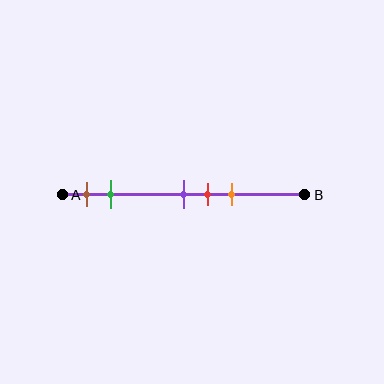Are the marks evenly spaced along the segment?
No, the marks are not evenly spaced.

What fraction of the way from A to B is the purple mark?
The purple mark is approximately 50% (0.5) of the way from A to B.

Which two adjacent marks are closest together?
The purple and red marks are the closest adjacent pair.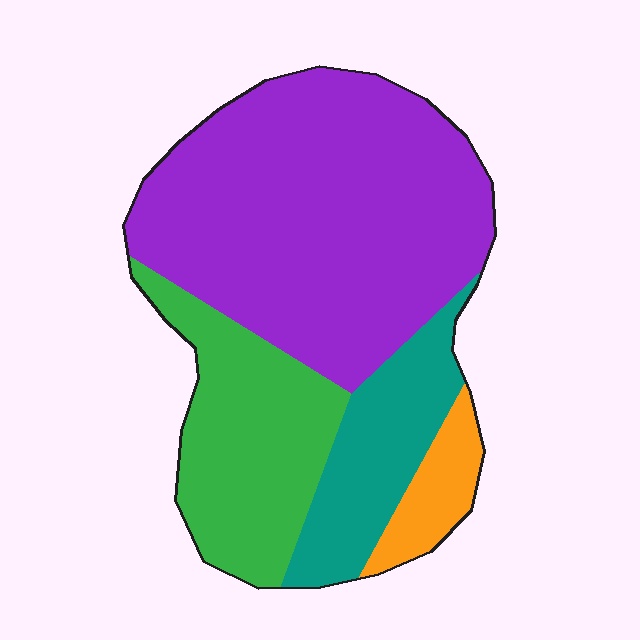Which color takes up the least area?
Orange, at roughly 5%.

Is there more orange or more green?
Green.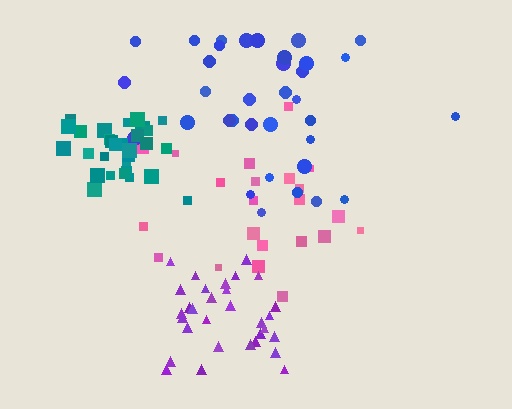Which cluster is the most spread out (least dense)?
Pink.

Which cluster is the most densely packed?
Teal.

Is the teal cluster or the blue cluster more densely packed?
Teal.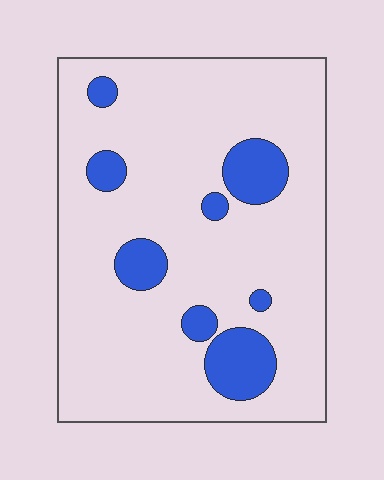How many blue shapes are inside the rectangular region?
8.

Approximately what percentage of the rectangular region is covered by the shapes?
Approximately 15%.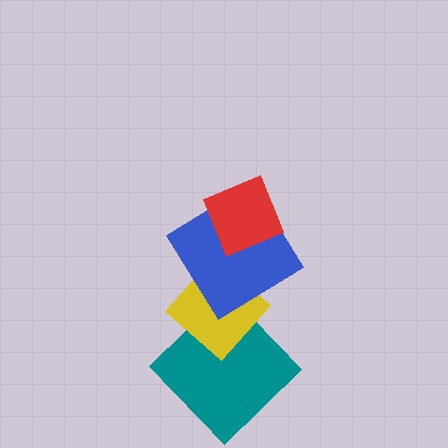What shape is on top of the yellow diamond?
The blue diamond is on top of the yellow diamond.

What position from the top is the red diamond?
The red diamond is 1st from the top.